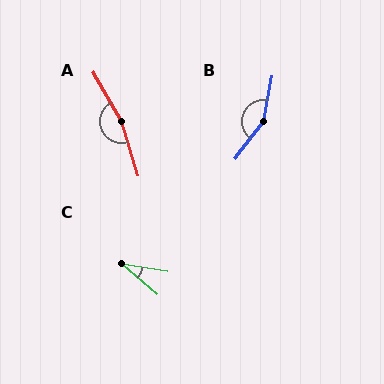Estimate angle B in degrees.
Approximately 154 degrees.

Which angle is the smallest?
C, at approximately 31 degrees.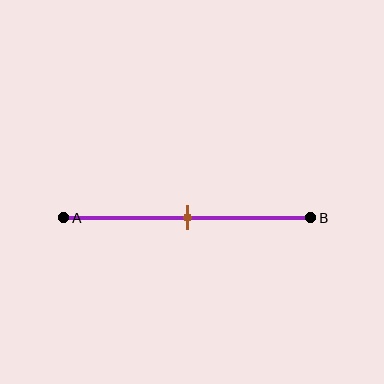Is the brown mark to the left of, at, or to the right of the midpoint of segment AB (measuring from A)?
The brown mark is approximately at the midpoint of segment AB.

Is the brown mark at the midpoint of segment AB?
Yes, the mark is approximately at the midpoint.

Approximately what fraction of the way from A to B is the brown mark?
The brown mark is approximately 50% of the way from A to B.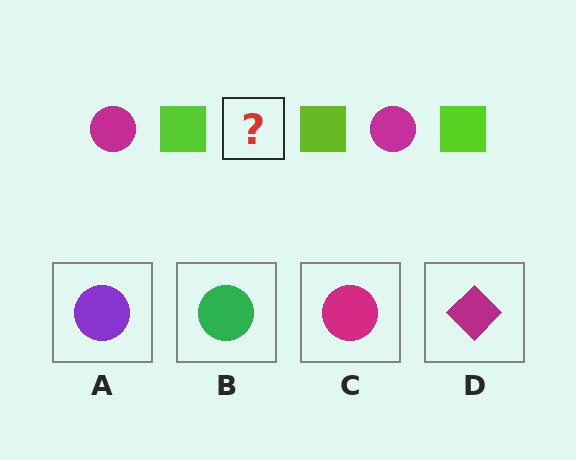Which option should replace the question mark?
Option C.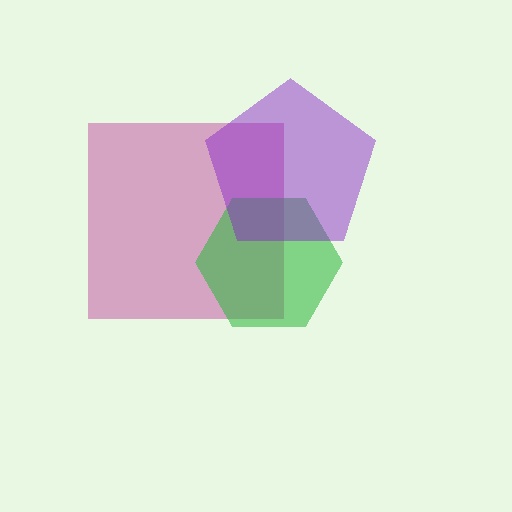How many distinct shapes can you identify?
There are 3 distinct shapes: a magenta square, a green hexagon, a purple pentagon.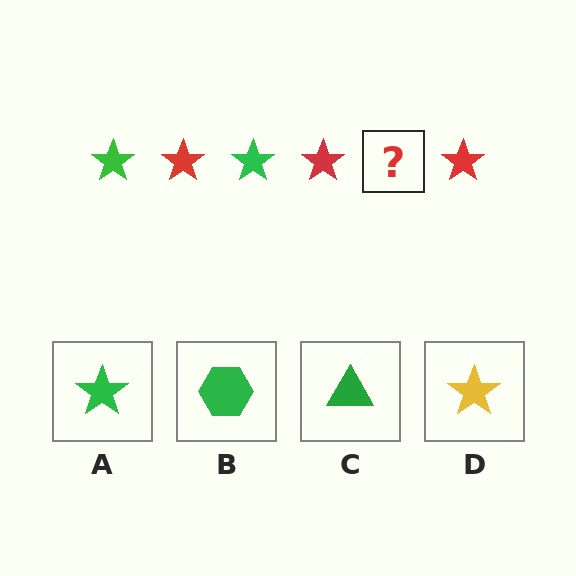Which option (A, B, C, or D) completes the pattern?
A.